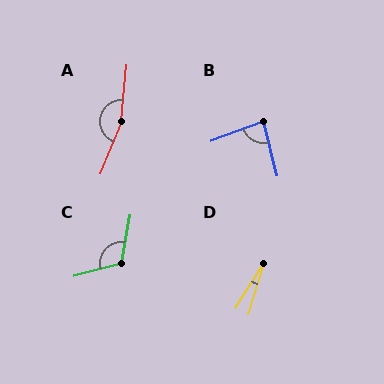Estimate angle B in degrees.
Approximately 83 degrees.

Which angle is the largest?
A, at approximately 164 degrees.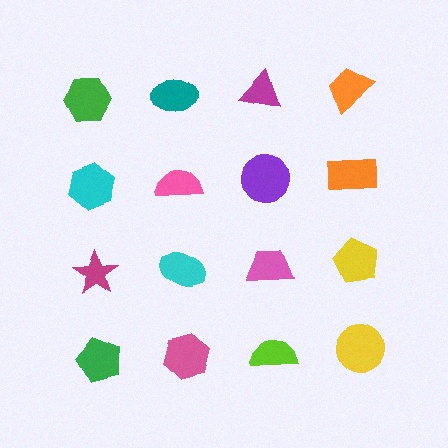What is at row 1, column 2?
A teal ellipse.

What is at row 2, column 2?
A pink semicircle.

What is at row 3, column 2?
A cyan ellipse.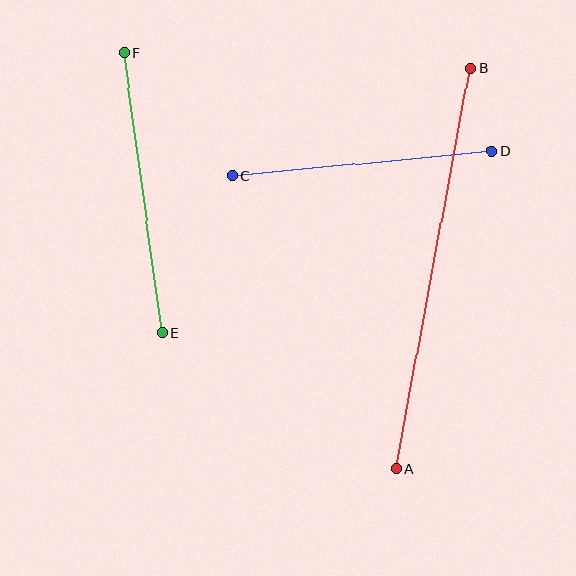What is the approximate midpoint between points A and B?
The midpoint is at approximately (433, 268) pixels.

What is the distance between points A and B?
The distance is approximately 407 pixels.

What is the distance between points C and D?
The distance is approximately 261 pixels.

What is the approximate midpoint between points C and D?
The midpoint is at approximately (362, 163) pixels.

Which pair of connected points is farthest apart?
Points A and B are farthest apart.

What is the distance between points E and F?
The distance is approximately 283 pixels.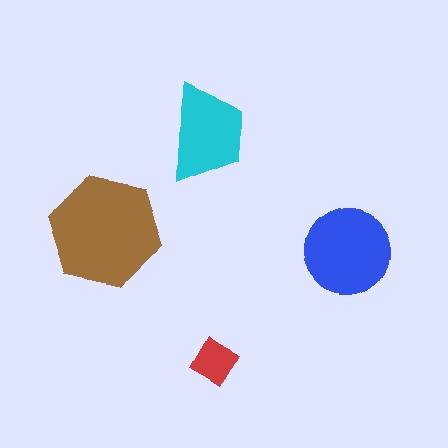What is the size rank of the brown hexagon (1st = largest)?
1st.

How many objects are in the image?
There are 4 objects in the image.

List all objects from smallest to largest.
The red diamond, the cyan trapezoid, the blue circle, the brown hexagon.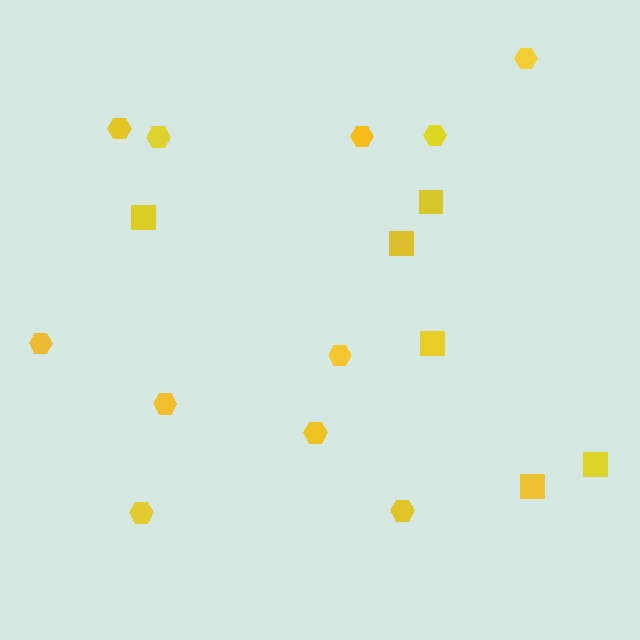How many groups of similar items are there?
There are 2 groups: one group of squares (6) and one group of hexagons (11).